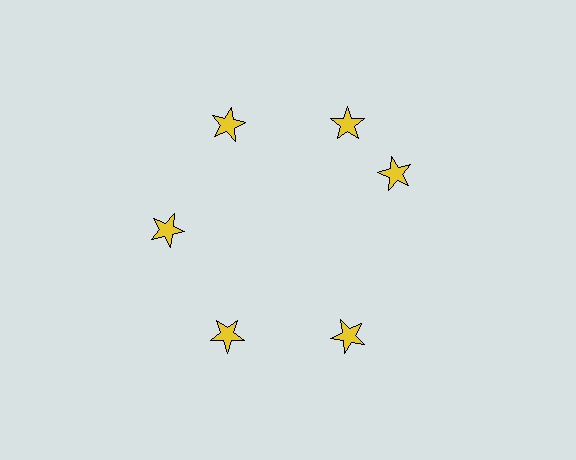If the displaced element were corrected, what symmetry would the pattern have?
It would have 6-fold rotational symmetry — the pattern would map onto itself every 60 degrees.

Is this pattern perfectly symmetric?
No. The 6 yellow stars are arranged in a ring, but one element near the 3 o'clock position is rotated out of alignment along the ring, breaking the 6-fold rotational symmetry.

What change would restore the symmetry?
The symmetry would be restored by rotating it back into even spacing with its neighbors so that all 6 stars sit at equal angles and equal distance from the center.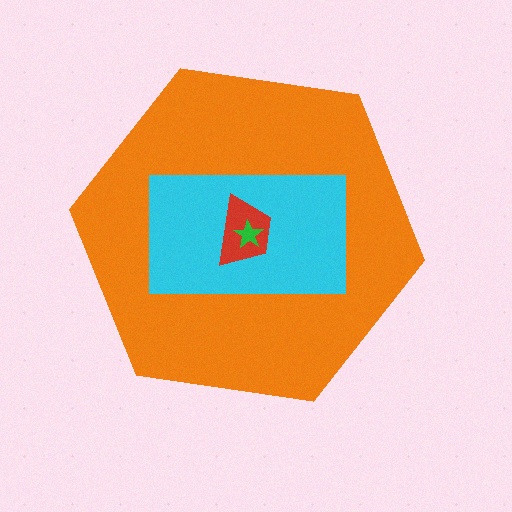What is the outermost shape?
The orange hexagon.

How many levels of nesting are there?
4.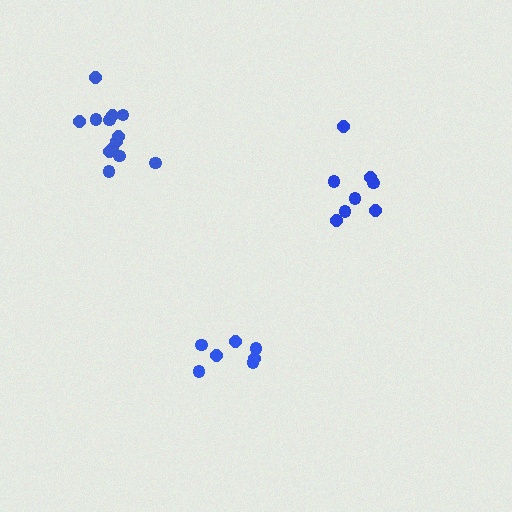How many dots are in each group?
Group 1: 8 dots, Group 2: 7 dots, Group 3: 13 dots (28 total).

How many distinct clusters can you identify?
There are 3 distinct clusters.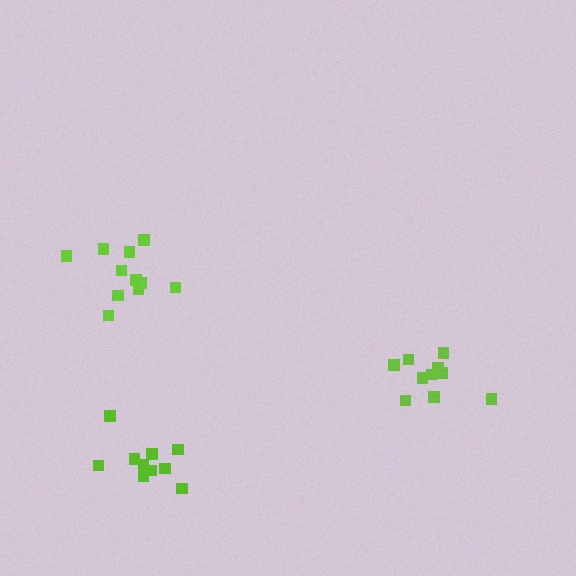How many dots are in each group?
Group 1: 11 dots, Group 2: 10 dots, Group 3: 10 dots (31 total).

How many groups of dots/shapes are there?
There are 3 groups.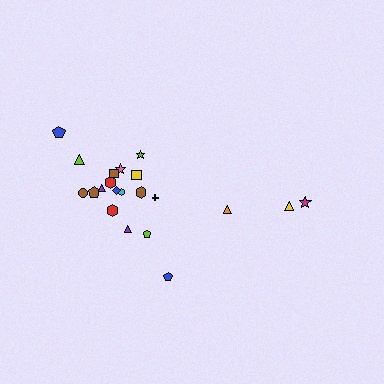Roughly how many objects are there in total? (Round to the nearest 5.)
Roughly 20 objects in total.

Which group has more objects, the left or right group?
The left group.